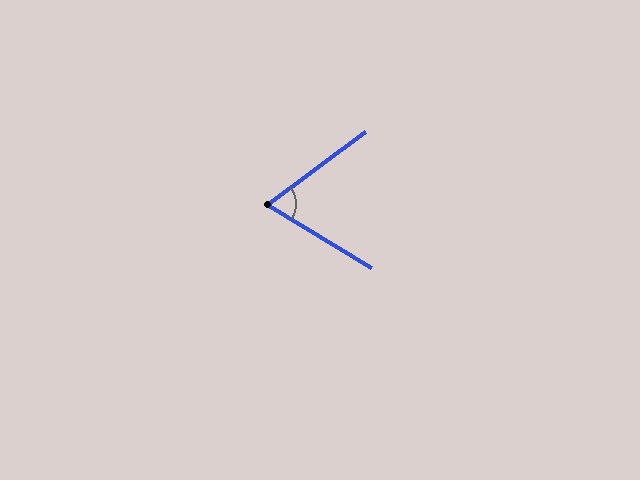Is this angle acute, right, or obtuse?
It is acute.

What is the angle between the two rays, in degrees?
Approximately 68 degrees.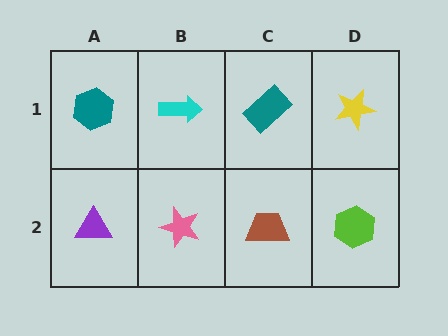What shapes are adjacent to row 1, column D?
A lime hexagon (row 2, column D), a teal rectangle (row 1, column C).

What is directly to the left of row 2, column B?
A purple triangle.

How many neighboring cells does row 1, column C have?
3.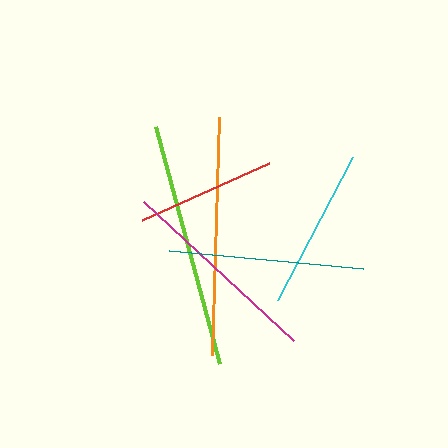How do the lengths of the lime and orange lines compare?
The lime and orange lines are approximately the same length.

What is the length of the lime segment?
The lime segment is approximately 245 pixels long.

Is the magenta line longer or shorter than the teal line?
The magenta line is longer than the teal line.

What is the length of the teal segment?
The teal segment is approximately 195 pixels long.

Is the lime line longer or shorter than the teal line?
The lime line is longer than the teal line.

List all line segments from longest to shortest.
From longest to shortest: lime, orange, magenta, teal, cyan, red.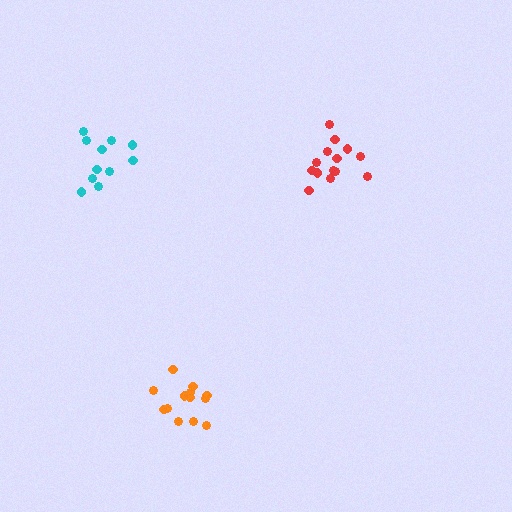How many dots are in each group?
Group 1: 14 dots, Group 2: 11 dots, Group 3: 14 dots (39 total).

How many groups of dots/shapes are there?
There are 3 groups.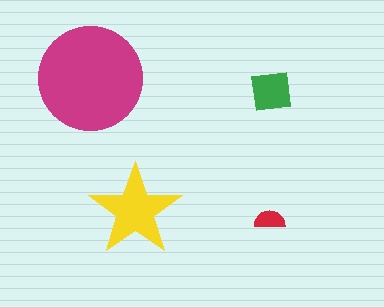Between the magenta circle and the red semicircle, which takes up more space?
The magenta circle.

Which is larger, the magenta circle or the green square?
The magenta circle.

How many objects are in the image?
There are 4 objects in the image.